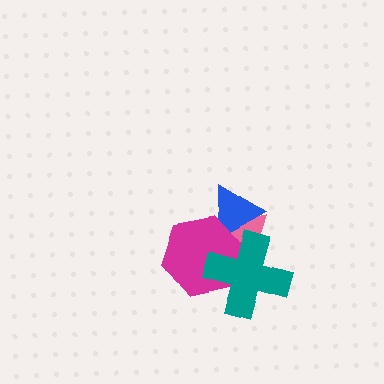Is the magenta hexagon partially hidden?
Yes, it is partially covered by another shape.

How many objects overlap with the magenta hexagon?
3 objects overlap with the magenta hexagon.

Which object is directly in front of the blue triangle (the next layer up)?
The magenta hexagon is directly in front of the blue triangle.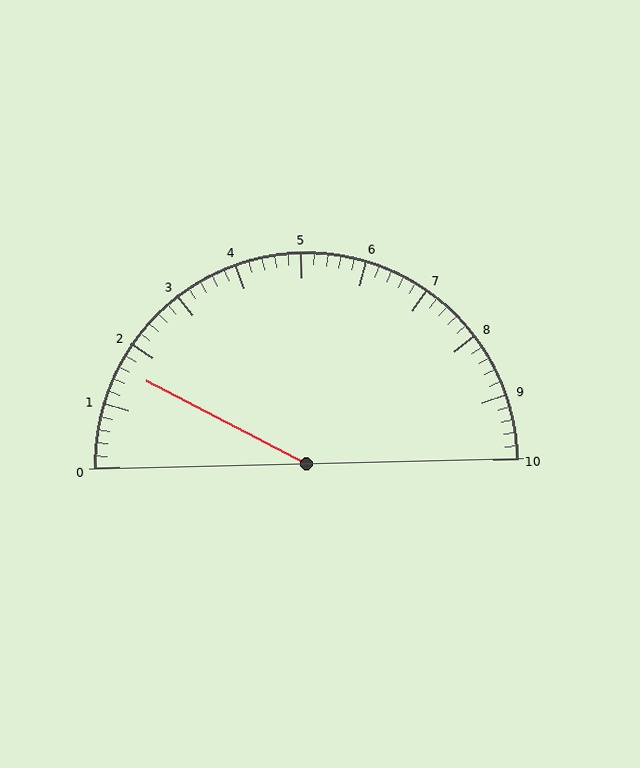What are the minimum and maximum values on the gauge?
The gauge ranges from 0 to 10.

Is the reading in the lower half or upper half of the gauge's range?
The reading is in the lower half of the range (0 to 10).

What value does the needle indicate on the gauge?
The needle indicates approximately 1.6.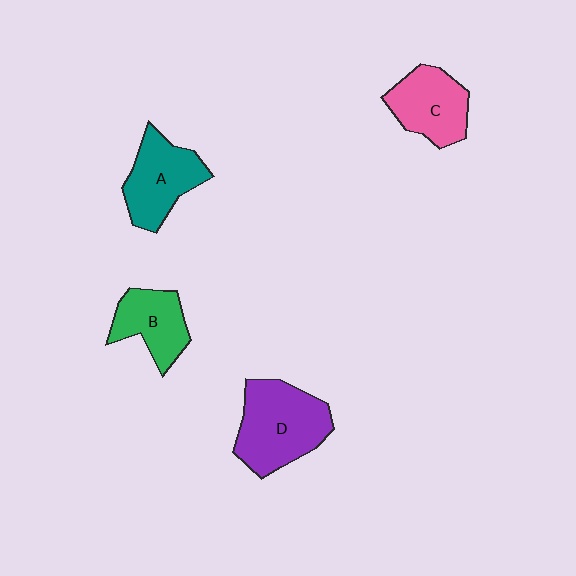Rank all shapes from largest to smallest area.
From largest to smallest: D (purple), A (teal), C (pink), B (green).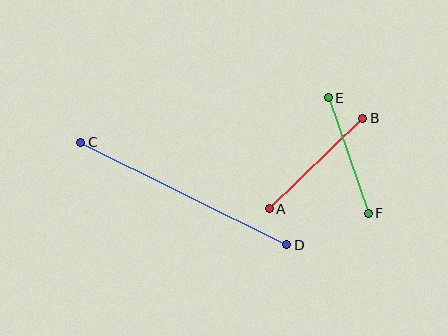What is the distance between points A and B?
The distance is approximately 130 pixels.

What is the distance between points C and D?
The distance is approximately 230 pixels.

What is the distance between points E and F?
The distance is approximately 122 pixels.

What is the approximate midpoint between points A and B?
The midpoint is at approximately (316, 163) pixels.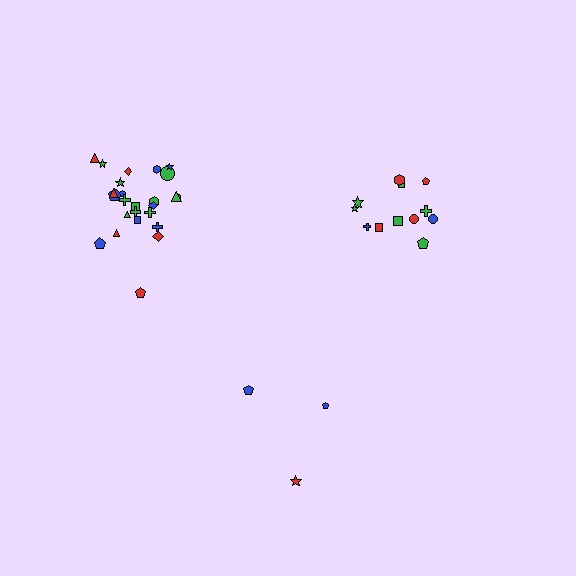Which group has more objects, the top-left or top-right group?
The top-left group.